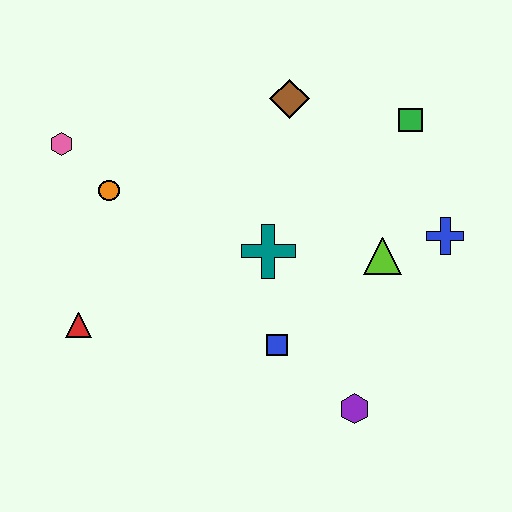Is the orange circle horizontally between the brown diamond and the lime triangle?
No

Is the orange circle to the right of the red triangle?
Yes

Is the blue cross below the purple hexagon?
No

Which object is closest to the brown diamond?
The green square is closest to the brown diamond.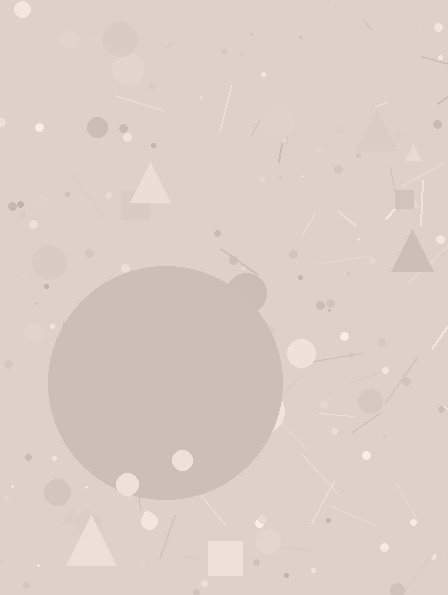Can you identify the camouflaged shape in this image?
The camouflaged shape is a circle.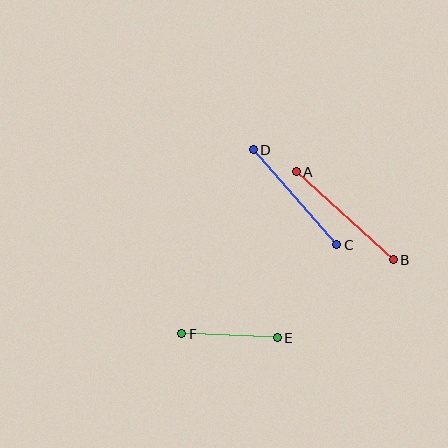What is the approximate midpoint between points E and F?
The midpoint is at approximately (230, 336) pixels.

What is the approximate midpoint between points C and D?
The midpoint is at approximately (295, 197) pixels.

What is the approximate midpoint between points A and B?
The midpoint is at approximately (345, 216) pixels.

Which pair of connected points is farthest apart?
Points A and B are farthest apart.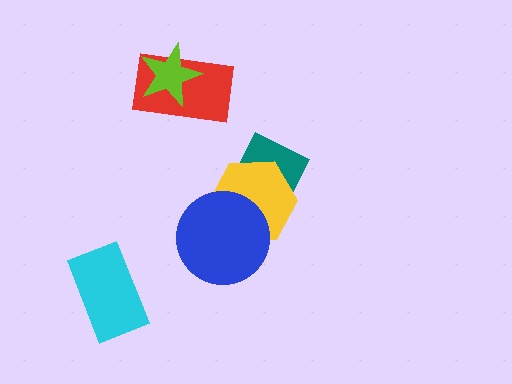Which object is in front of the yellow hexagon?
The blue circle is in front of the yellow hexagon.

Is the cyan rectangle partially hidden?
No, no other shape covers it.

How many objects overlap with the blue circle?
1 object overlaps with the blue circle.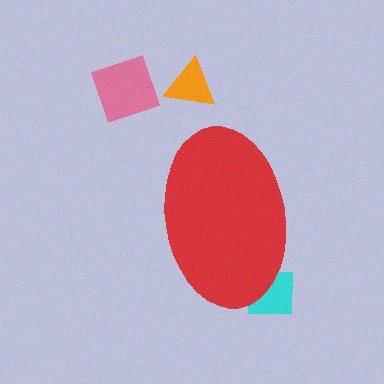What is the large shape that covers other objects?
A red ellipse.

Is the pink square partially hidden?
No, the pink square is fully visible.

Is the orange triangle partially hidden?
No, the orange triangle is fully visible.